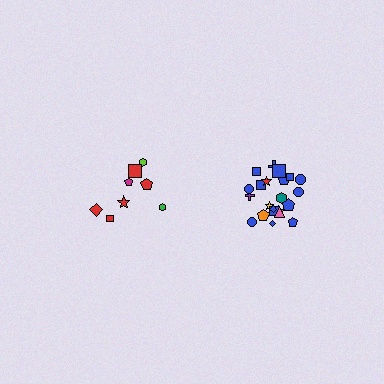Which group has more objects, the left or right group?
The right group.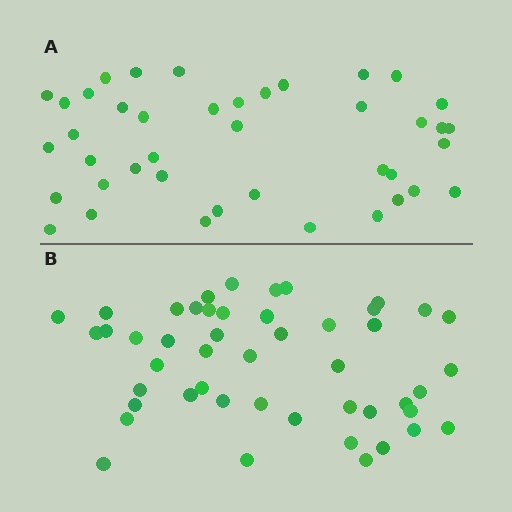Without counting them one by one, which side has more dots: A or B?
Region B (the bottom region) has more dots.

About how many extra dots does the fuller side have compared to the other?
Region B has roughly 8 or so more dots than region A.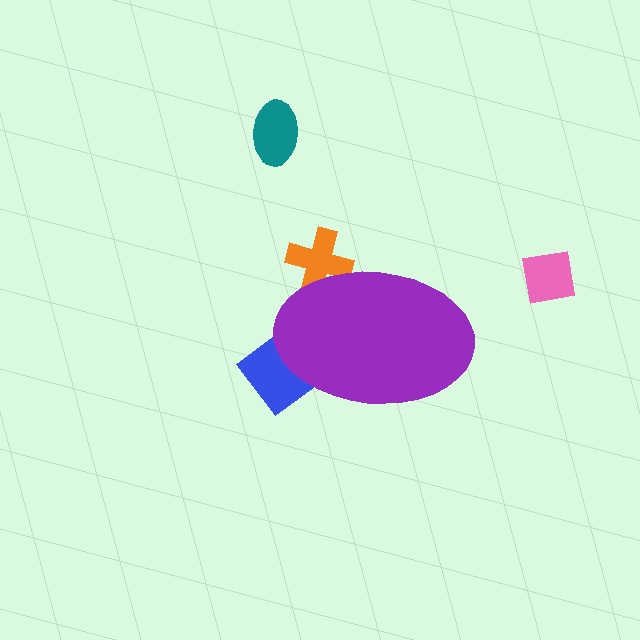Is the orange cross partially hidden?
Yes, the orange cross is partially hidden behind the purple ellipse.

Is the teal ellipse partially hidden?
No, the teal ellipse is fully visible.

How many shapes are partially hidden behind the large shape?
2 shapes are partially hidden.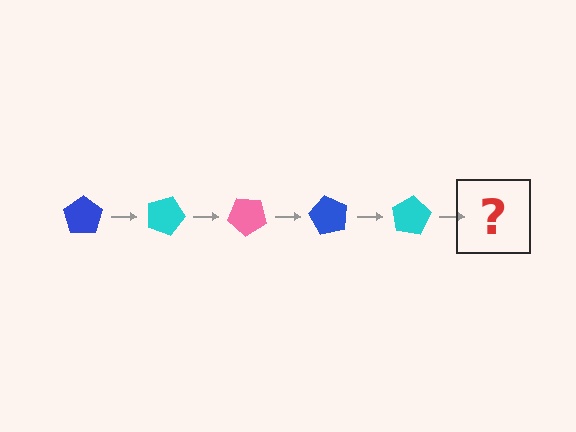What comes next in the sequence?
The next element should be a pink pentagon, rotated 100 degrees from the start.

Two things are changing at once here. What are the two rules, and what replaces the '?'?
The two rules are that it rotates 20 degrees each step and the color cycles through blue, cyan, and pink. The '?' should be a pink pentagon, rotated 100 degrees from the start.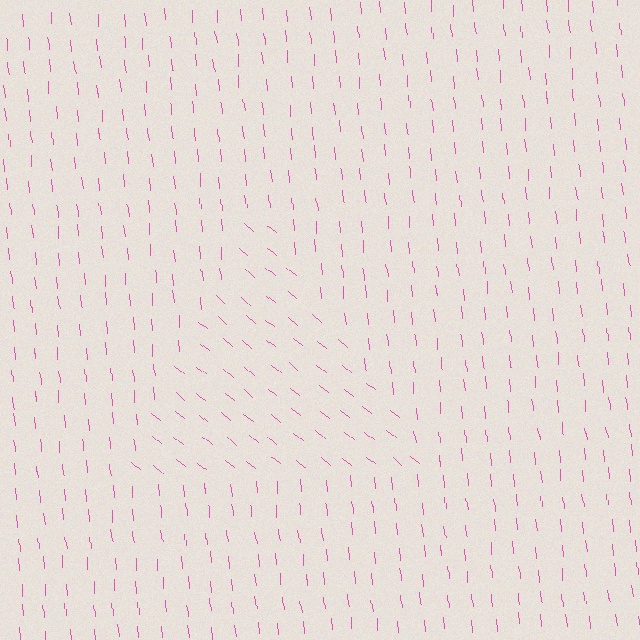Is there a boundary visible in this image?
Yes, there is a texture boundary formed by a change in line orientation.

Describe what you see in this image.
The image is filled with small pink line segments. A triangle region in the image has lines oriented differently from the surrounding lines, creating a visible texture boundary.